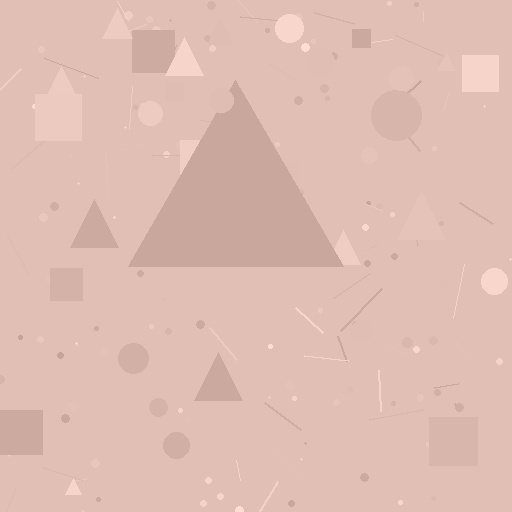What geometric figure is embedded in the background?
A triangle is embedded in the background.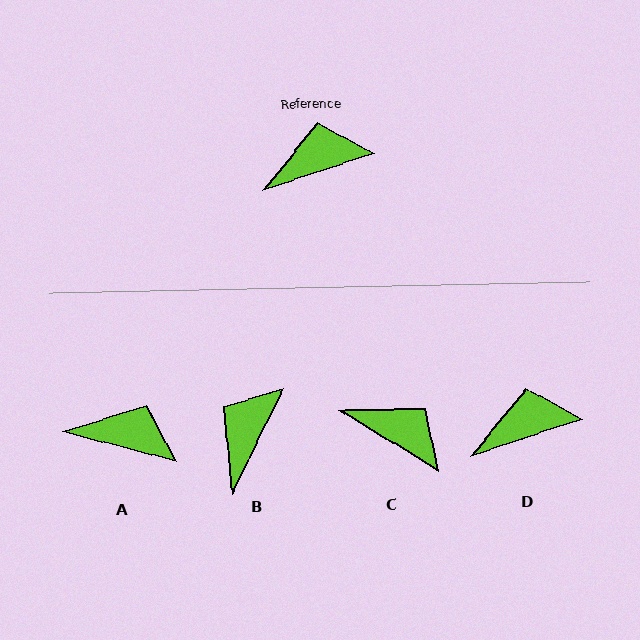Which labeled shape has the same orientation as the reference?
D.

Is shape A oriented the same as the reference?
No, it is off by about 33 degrees.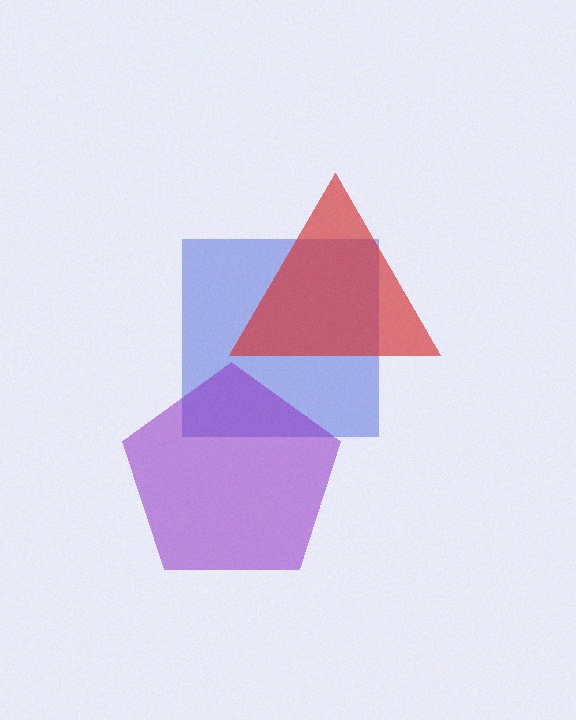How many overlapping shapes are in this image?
There are 3 overlapping shapes in the image.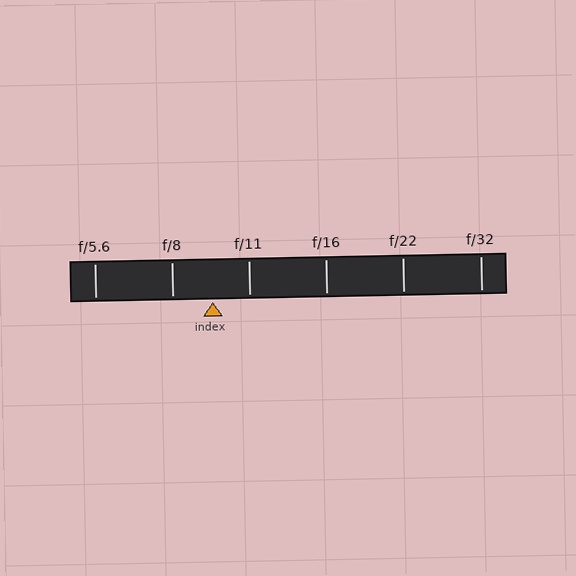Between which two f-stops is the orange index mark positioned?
The index mark is between f/8 and f/11.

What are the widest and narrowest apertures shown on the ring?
The widest aperture shown is f/5.6 and the narrowest is f/32.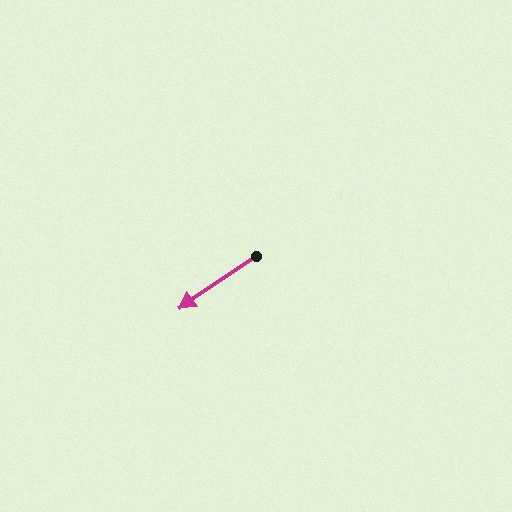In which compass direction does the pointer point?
Southwest.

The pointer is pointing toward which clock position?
Roughly 8 o'clock.